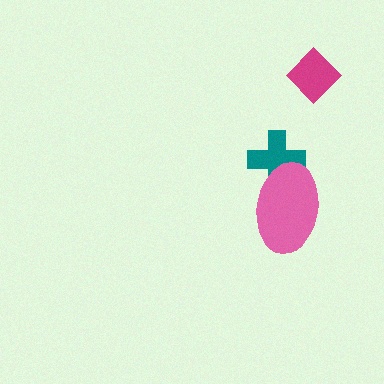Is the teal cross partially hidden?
Yes, it is partially covered by another shape.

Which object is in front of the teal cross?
The pink ellipse is in front of the teal cross.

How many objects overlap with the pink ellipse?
1 object overlaps with the pink ellipse.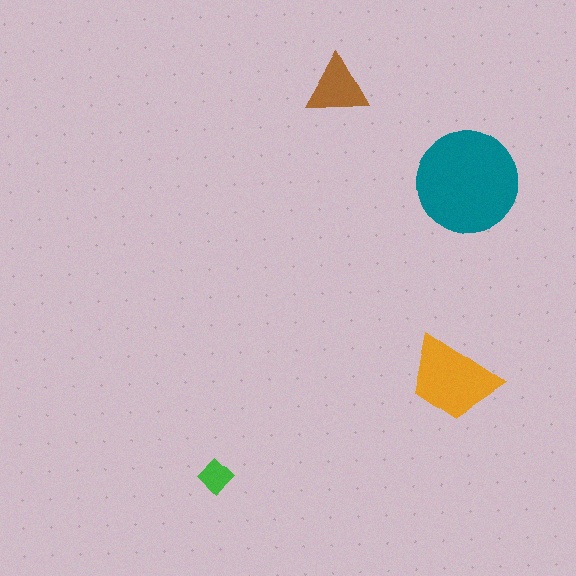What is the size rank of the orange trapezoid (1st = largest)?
2nd.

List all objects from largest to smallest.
The teal circle, the orange trapezoid, the brown triangle, the green diamond.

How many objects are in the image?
There are 4 objects in the image.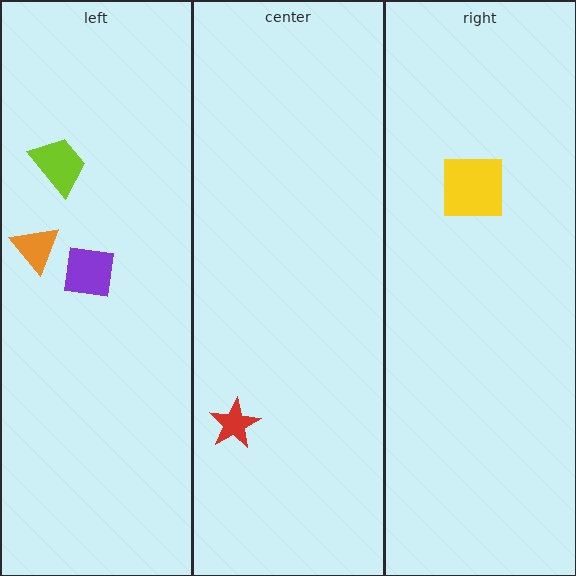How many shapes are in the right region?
1.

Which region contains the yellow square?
The right region.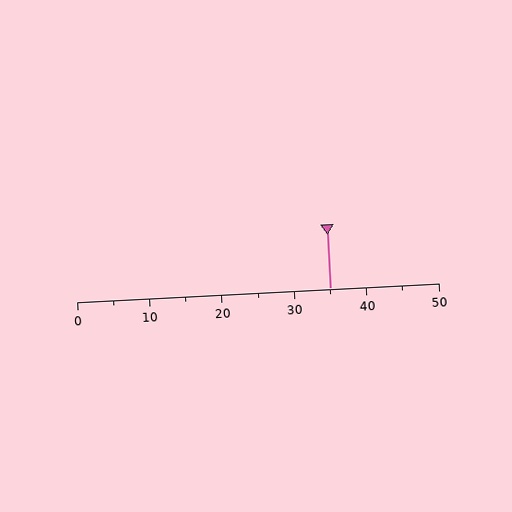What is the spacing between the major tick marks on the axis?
The major ticks are spaced 10 apart.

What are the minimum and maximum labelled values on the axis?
The axis runs from 0 to 50.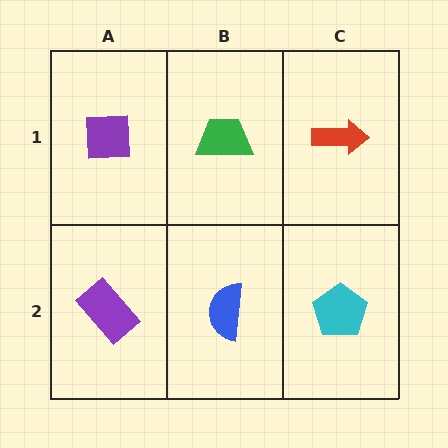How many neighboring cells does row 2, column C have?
2.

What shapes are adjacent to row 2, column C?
A red arrow (row 1, column C), a blue semicircle (row 2, column B).